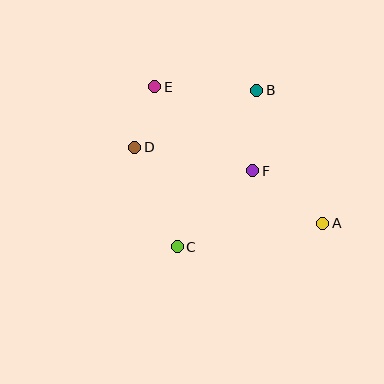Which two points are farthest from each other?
Points A and E are farthest from each other.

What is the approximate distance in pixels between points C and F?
The distance between C and F is approximately 107 pixels.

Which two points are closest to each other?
Points D and E are closest to each other.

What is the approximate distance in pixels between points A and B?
The distance between A and B is approximately 149 pixels.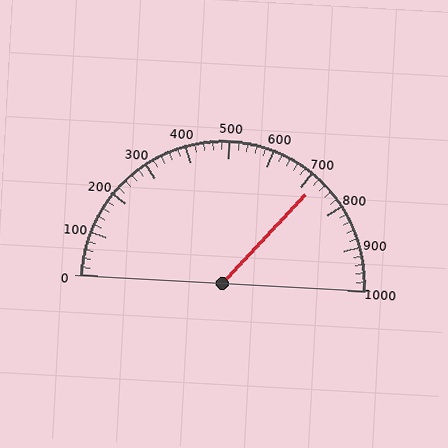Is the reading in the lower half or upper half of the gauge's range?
The reading is in the upper half of the range (0 to 1000).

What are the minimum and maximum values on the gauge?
The gauge ranges from 0 to 1000.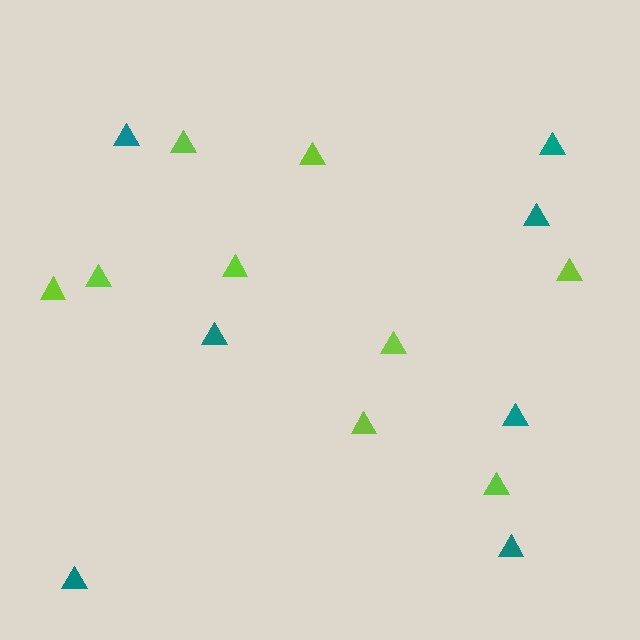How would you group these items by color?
There are 2 groups: one group of teal triangles (7) and one group of lime triangles (9).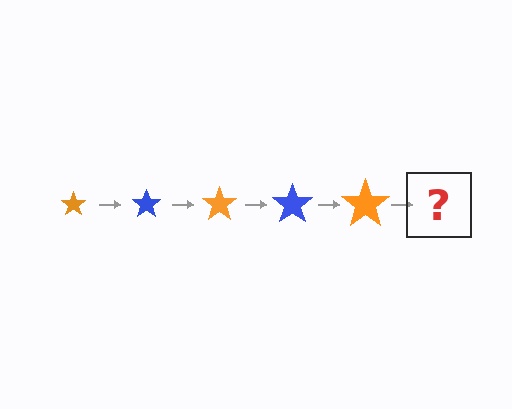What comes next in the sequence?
The next element should be a blue star, larger than the previous one.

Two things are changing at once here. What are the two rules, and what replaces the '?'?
The two rules are that the star grows larger each step and the color cycles through orange and blue. The '?' should be a blue star, larger than the previous one.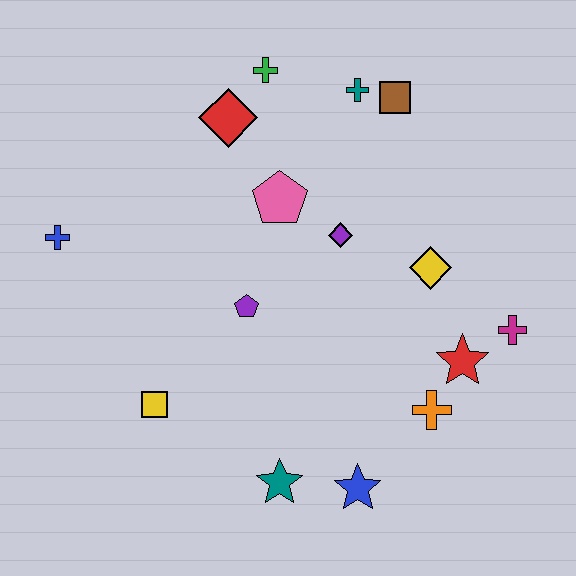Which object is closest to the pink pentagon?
The purple diamond is closest to the pink pentagon.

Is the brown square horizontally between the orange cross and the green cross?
Yes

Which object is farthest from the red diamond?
The blue star is farthest from the red diamond.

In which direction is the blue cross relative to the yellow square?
The blue cross is above the yellow square.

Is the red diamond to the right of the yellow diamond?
No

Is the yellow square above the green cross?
No